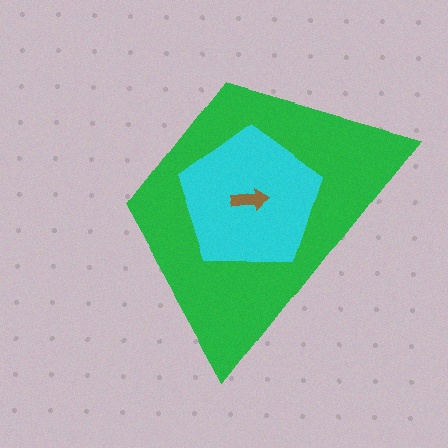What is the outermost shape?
The green trapezoid.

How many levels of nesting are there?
3.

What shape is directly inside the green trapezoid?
The cyan pentagon.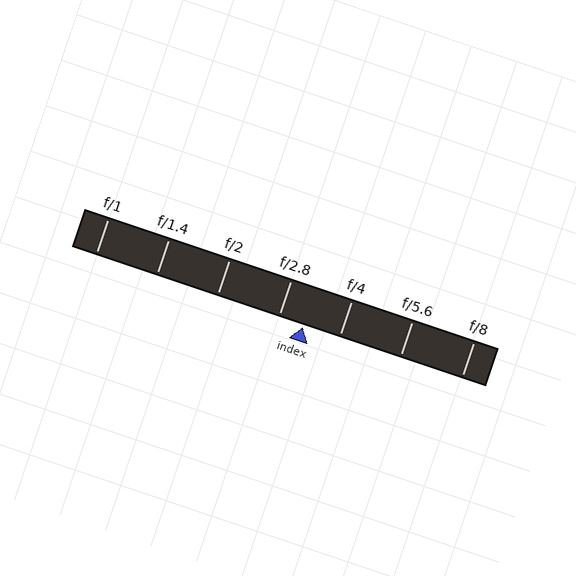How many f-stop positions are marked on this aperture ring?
There are 7 f-stop positions marked.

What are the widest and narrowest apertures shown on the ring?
The widest aperture shown is f/1 and the narrowest is f/8.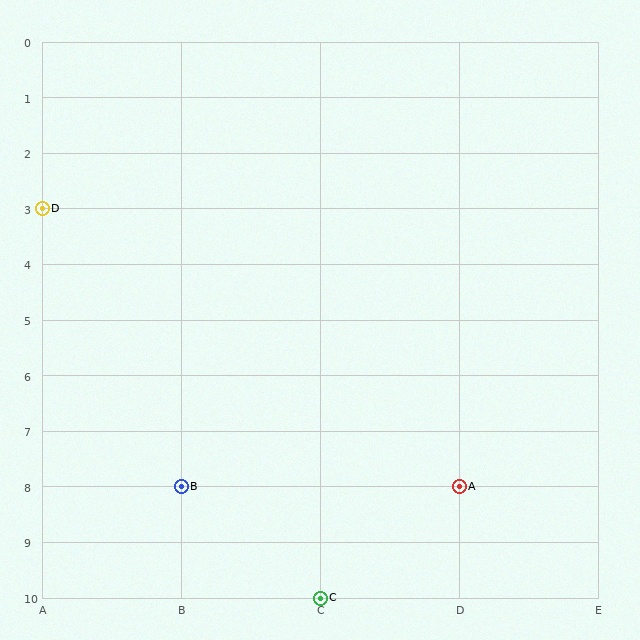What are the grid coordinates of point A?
Point A is at grid coordinates (D, 8).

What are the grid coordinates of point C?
Point C is at grid coordinates (C, 10).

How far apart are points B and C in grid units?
Points B and C are 1 column and 2 rows apart (about 2.2 grid units diagonally).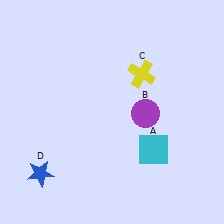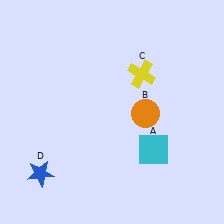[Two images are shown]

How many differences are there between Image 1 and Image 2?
There is 1 difference between the two images.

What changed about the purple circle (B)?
In Image 1, B is purple. In Image 2, it changed to orange.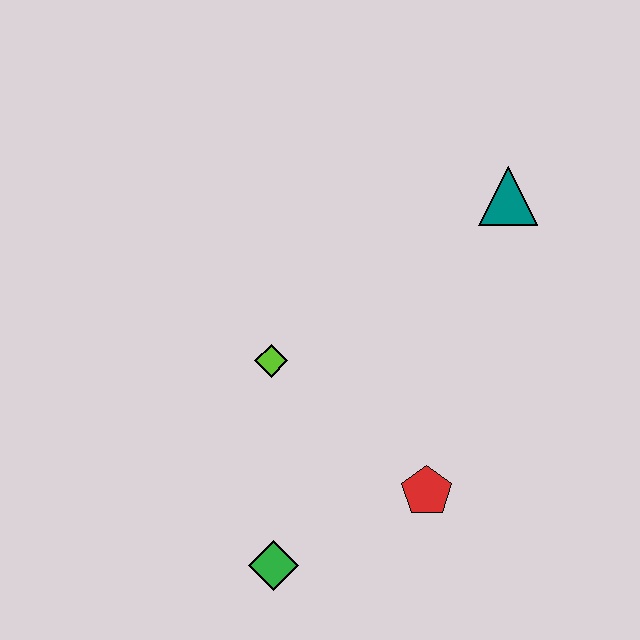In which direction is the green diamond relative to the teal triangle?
The green diamond is below the teal triangle.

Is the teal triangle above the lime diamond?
Yes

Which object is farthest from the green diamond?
The teal triangle is farthest from the green diamond.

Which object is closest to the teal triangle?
The lime diamond is closest to the teal triangle.